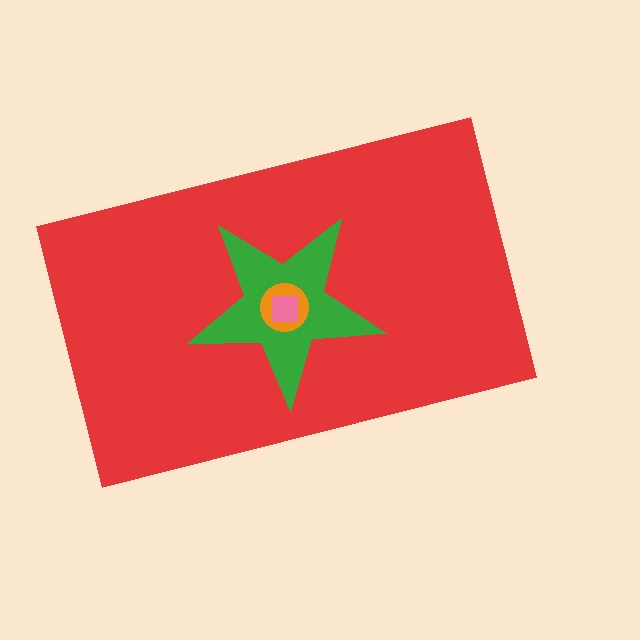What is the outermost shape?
The red rectangle.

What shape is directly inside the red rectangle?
The green star.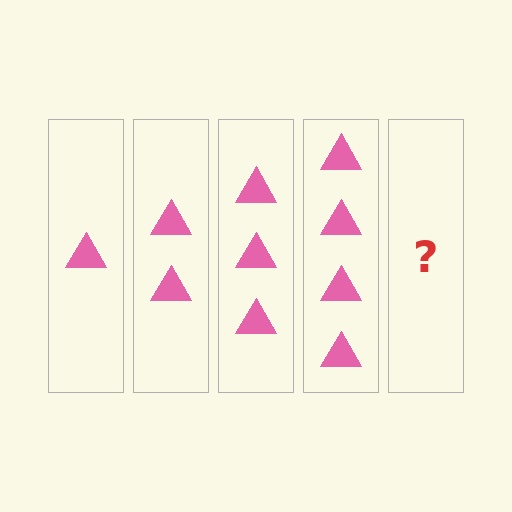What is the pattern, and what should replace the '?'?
The pattern is that each step adds one more triangle. The '?' should be 5 triangles.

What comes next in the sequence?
The next element should be 5 triangles.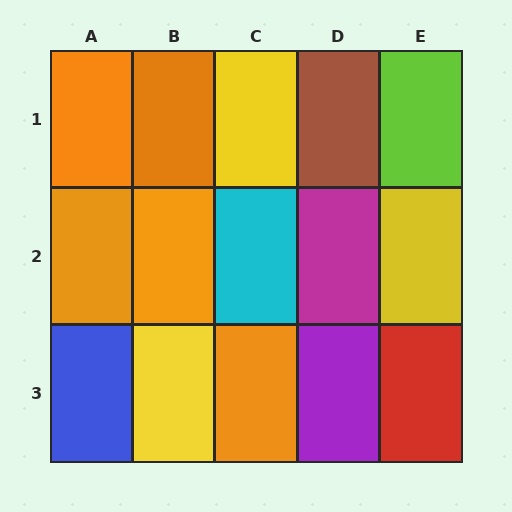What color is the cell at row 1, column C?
Yellow.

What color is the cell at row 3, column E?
Red.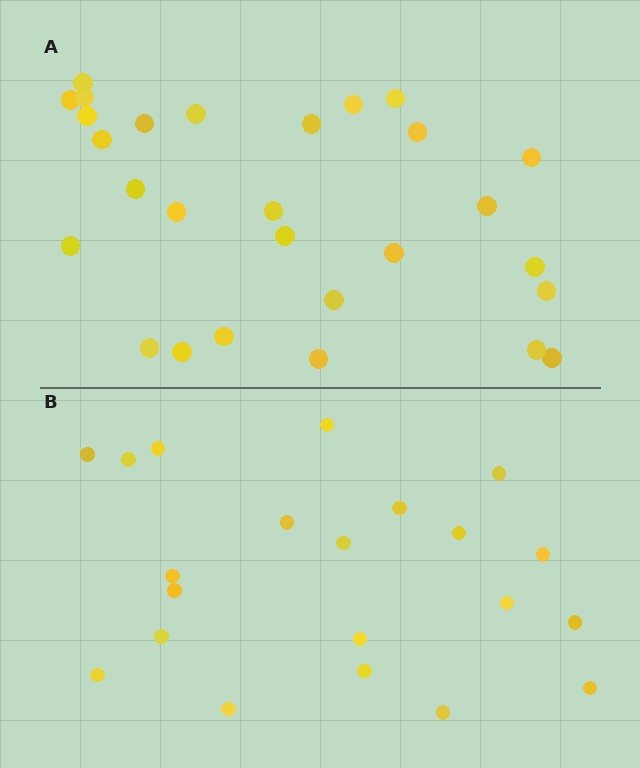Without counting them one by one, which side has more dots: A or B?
Region A (the top region) has more dots.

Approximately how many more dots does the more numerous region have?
Region A has roughly 8 or so more dots than region B.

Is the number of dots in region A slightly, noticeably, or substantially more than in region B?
Region A has noticeably more, but not dramatically so. The ratio is roughly 1.3 to 1.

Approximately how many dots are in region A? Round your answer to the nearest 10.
About 30 dots. (The exact count is 28, which rounds to 30.)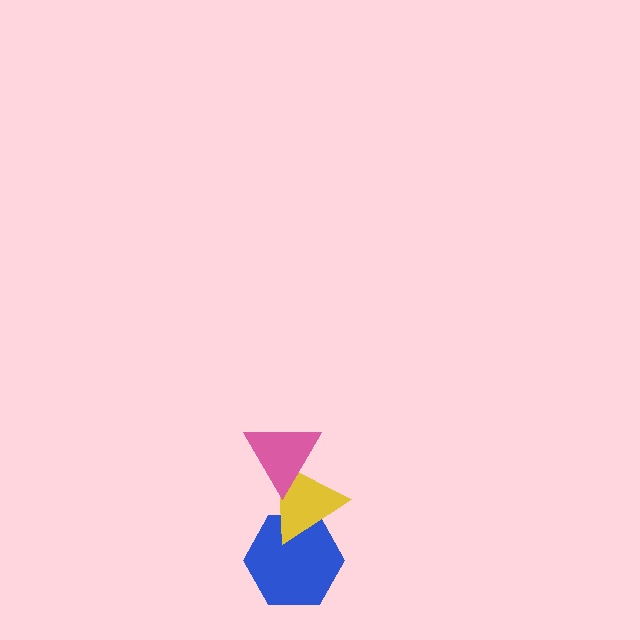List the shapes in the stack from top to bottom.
From top to bottom: the pink triangle, the yellow triangle, the blue hexagon.